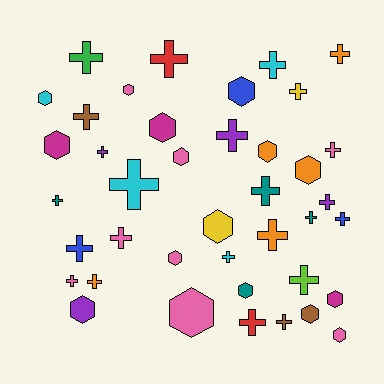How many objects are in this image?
There are 40 objects.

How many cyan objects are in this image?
There are 4 cyan objects.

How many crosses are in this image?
There are 24 crosses.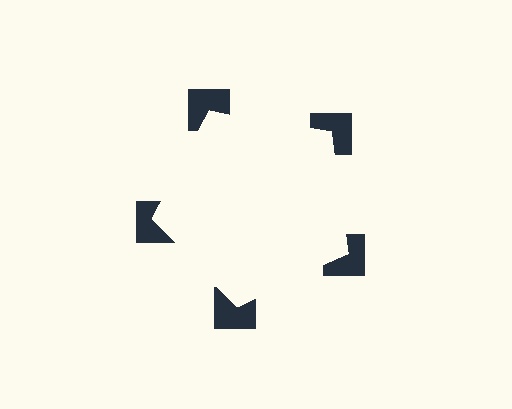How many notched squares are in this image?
There are 5 — one at each vertex of the illusory pentagon.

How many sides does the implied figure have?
5 sides.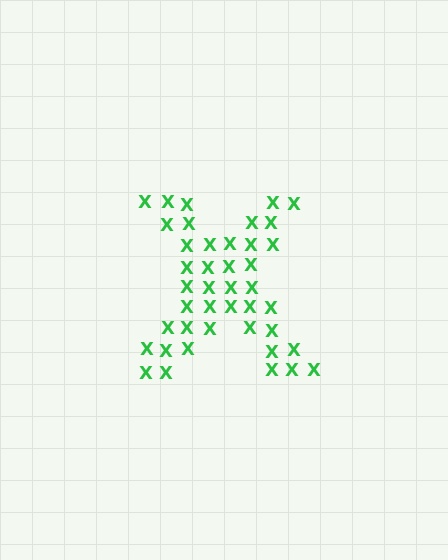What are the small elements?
The small elements are letter X's.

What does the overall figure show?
The overall figure shows the letter X.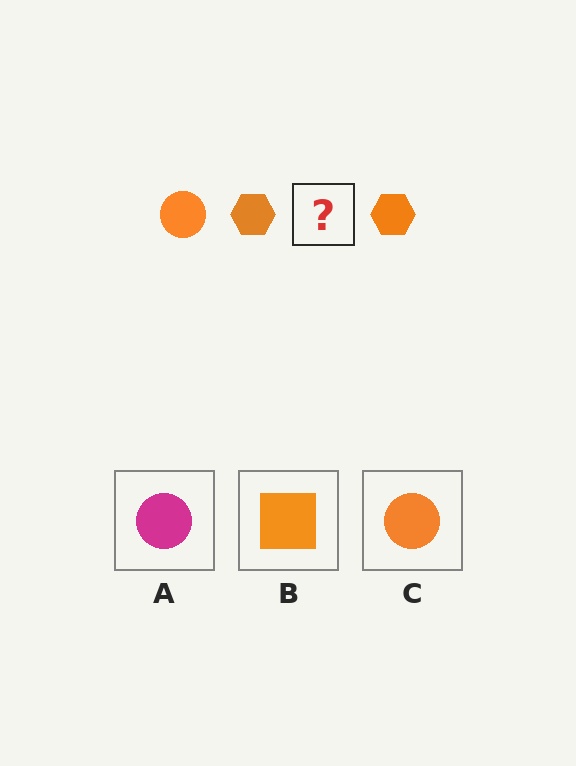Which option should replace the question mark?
Option C.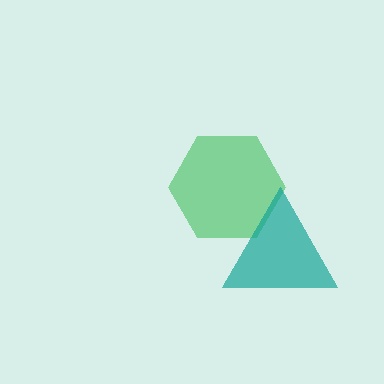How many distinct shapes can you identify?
There are 2 distinct shapes: a green hexagon, a teal triangle.